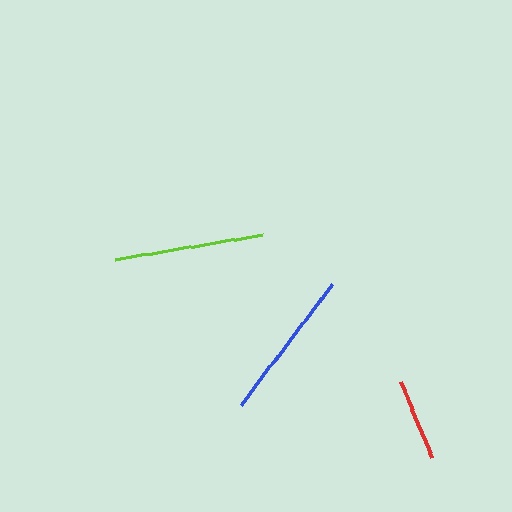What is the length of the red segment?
The red segment is approximately 81 pixels long.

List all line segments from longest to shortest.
From longest to shortest: blue, lime, red.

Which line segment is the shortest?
The red line is the shortest at approximately 81 pixels.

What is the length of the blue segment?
The blue segment is approximately 152 pixels long.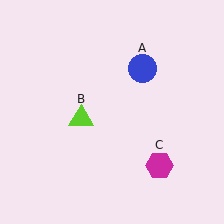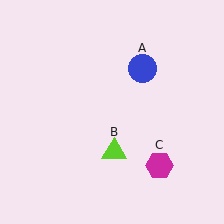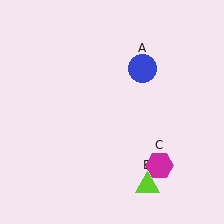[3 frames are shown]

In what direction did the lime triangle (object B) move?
The lime triangle (object B) moved down and to the right.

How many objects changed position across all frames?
1 object changed position: lime triangle (object B).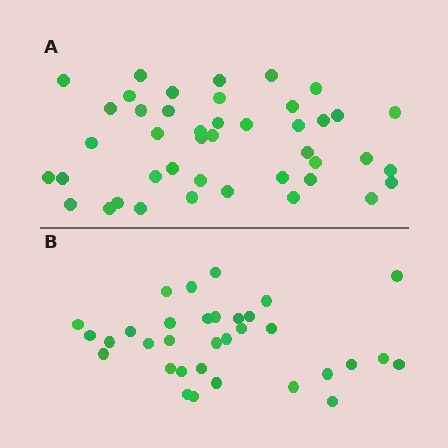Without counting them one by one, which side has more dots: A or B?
Region A (the top region) has more dots.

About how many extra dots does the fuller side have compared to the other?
Region A has roughly 10 or so more dots than region B.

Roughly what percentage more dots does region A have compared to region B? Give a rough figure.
About 30% more.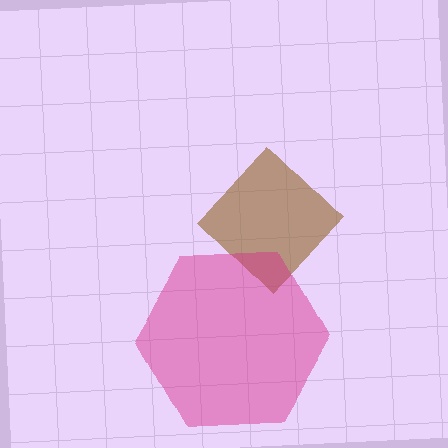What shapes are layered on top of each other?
The layered shapes are: a brown diamond, a magenta hexagon.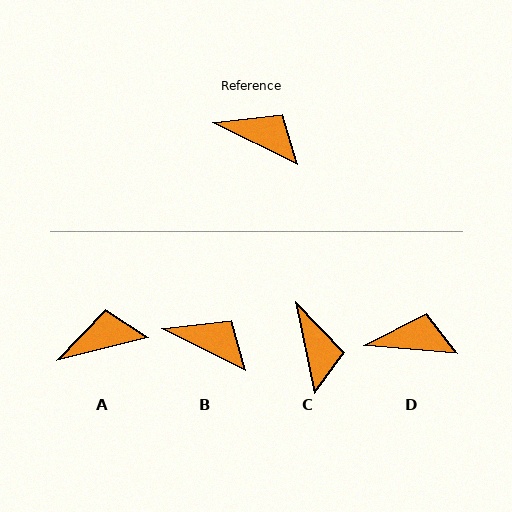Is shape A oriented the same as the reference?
No, it is off by about 40 degrees.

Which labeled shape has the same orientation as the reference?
B.